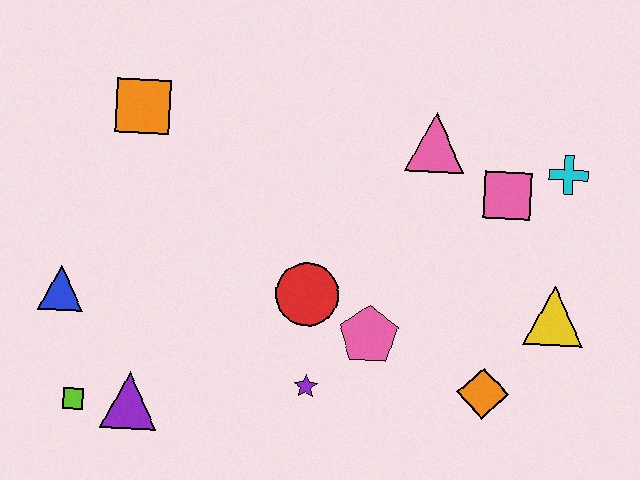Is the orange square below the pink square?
No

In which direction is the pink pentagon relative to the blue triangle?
The pink pentagon is to the right of the blue triangle.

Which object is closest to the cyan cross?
The pink square is closest to the cyan cross.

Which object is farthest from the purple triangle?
The cyan cross is farthest from the purple triangle.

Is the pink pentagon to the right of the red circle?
Yes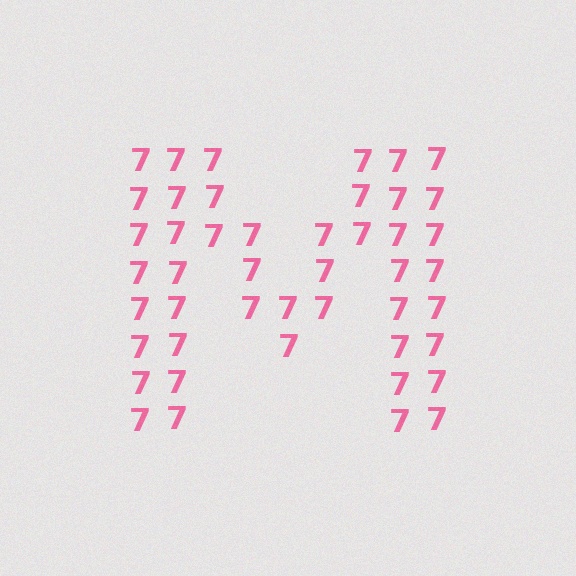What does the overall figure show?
The overall figure shows the letter M.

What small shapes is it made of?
It is made of small digit 7's.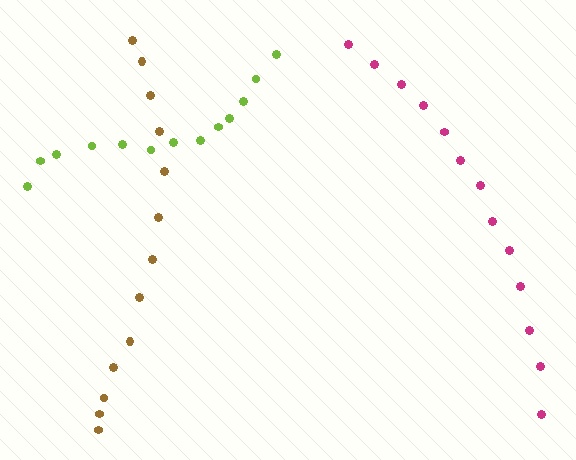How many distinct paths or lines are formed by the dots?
There are 3 distinct paths.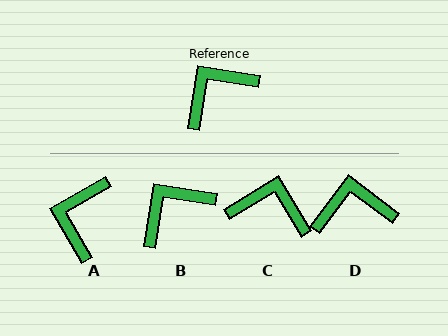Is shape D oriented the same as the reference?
No, it is off by about 28 degrees.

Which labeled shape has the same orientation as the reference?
B.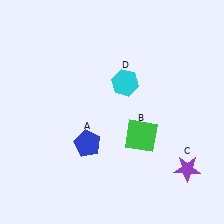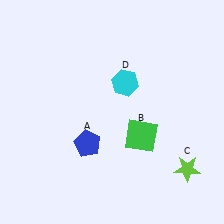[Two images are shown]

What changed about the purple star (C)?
In Image 1, C is purple. In Image 2, it changed to lime.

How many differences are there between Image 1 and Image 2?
There is 1 difference between the two images.